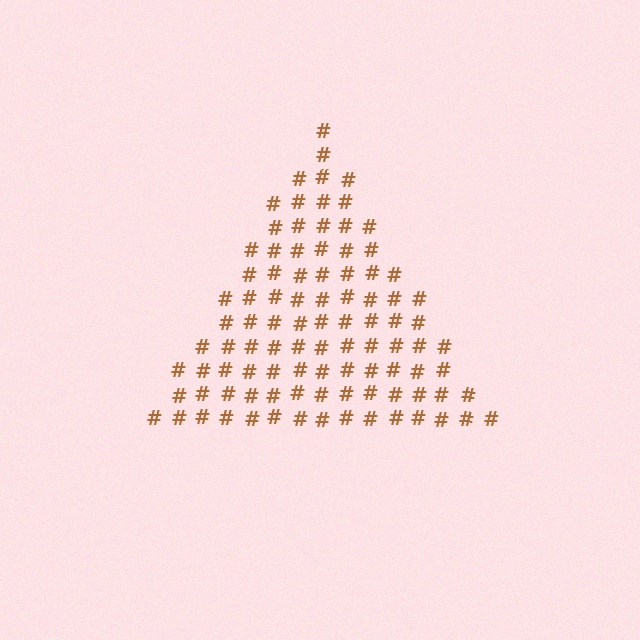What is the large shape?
The large shape is a triangle.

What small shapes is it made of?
It is made of small hash symbols.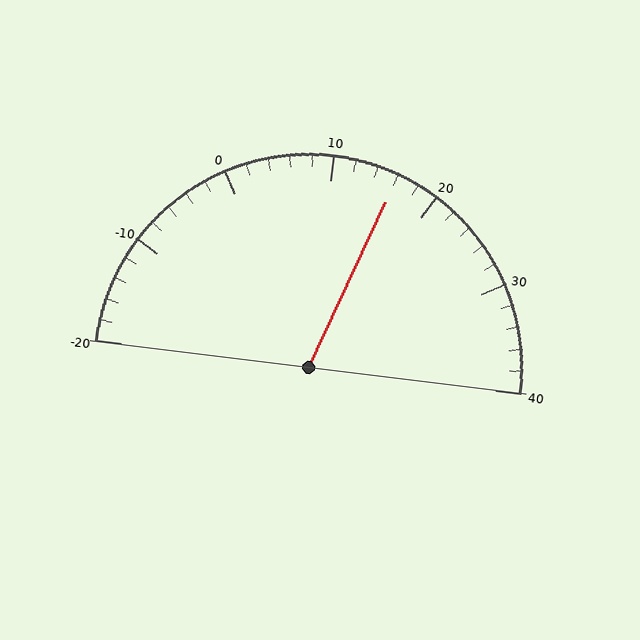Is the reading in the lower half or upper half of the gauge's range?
The reading is in the upper half of the range (-20 to 40).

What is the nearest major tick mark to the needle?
The nearest major tick mark is 20.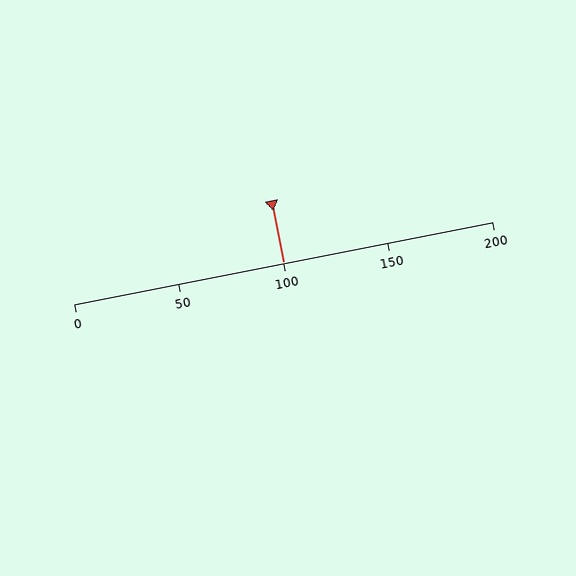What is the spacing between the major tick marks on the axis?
The major ticks are spaced 50 apart.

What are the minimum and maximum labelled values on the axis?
The axis runs from 0 to 200.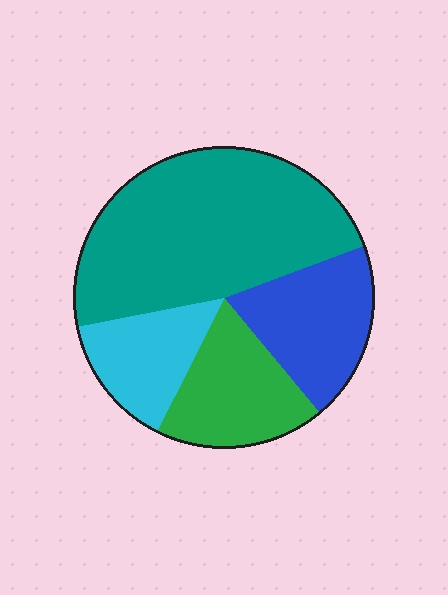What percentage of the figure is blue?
Blue covers around 20% of the figure.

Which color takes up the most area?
Teal, at roughly 50%.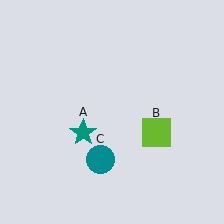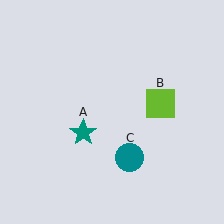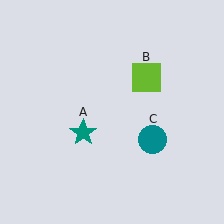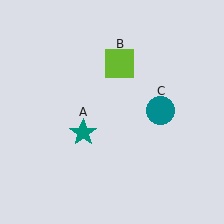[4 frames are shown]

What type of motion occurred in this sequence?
The lime square (object B), teal circle (object C) rotated counterclockwise around the center of the scene.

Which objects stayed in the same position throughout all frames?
Teal star (object A) remained stationary.